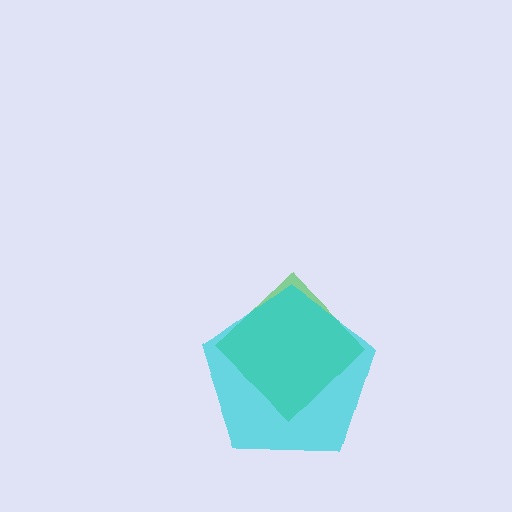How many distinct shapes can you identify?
There are 2 distinct shapes: a green diamond, a cyan pentagon.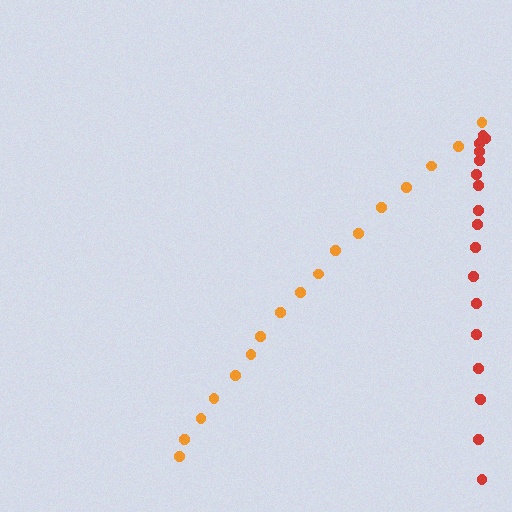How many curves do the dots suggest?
There are 2 distinct paths.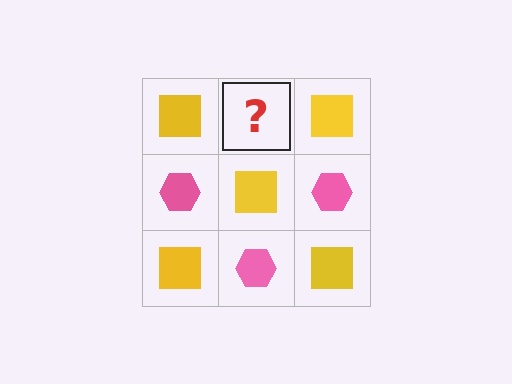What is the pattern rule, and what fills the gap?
The rule is that it alternates yellow square and pink hexagon in a checkerboard pattern. The gap should be filled with a pink hexagon.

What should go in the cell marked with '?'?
The missing cell should contain a pink hexagon.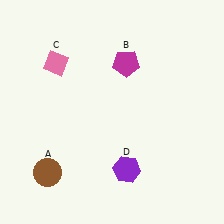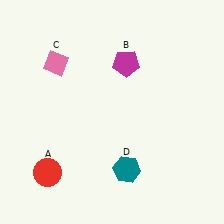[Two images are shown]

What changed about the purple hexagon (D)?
In Image 1, D is purple. In Image 2, it changed to teal.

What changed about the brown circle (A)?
In Image 1, A is brown. In Image 2, it changed to red.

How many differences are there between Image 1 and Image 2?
There are 2 differences between the two images.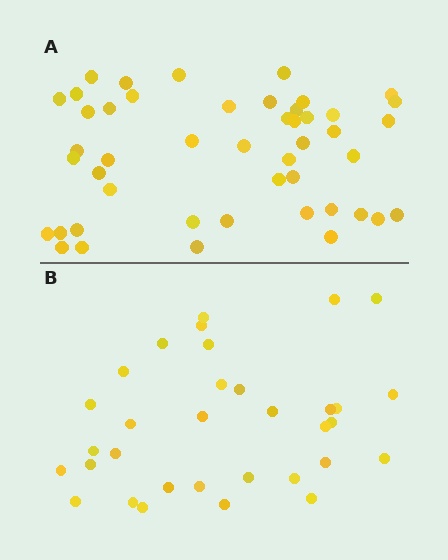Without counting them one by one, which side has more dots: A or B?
Region A (the top region) has more dots.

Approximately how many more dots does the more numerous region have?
Region A has approximately 15 more dots than region B.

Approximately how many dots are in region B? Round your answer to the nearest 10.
About 30 dots. (The exact count is 33, which rounds to 30.)